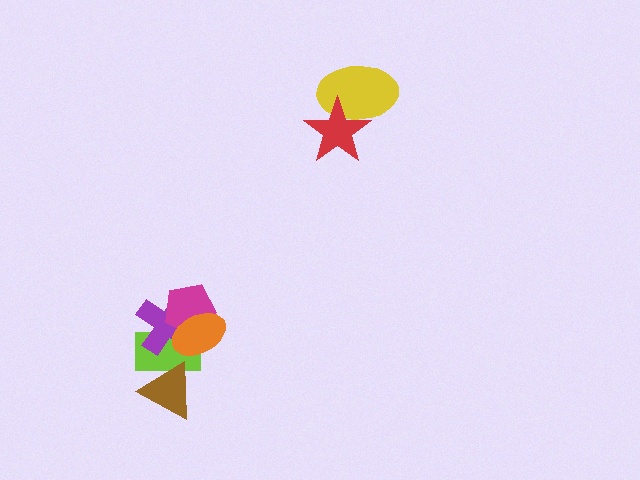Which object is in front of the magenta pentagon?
The orange ellipse is in front of the magenta pentagon.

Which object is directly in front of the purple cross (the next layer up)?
The magenta pentagon is directly in front of the purple cross.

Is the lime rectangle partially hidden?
Yes, it is partially covered by another shape.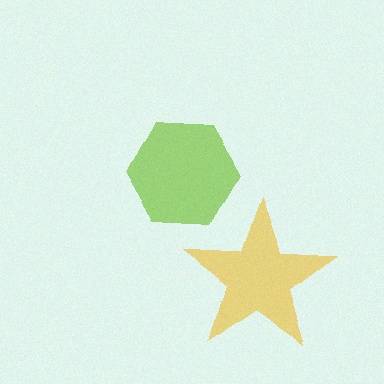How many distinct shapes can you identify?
There are 2 distinct shapes: a yellow star, a lime hexagon.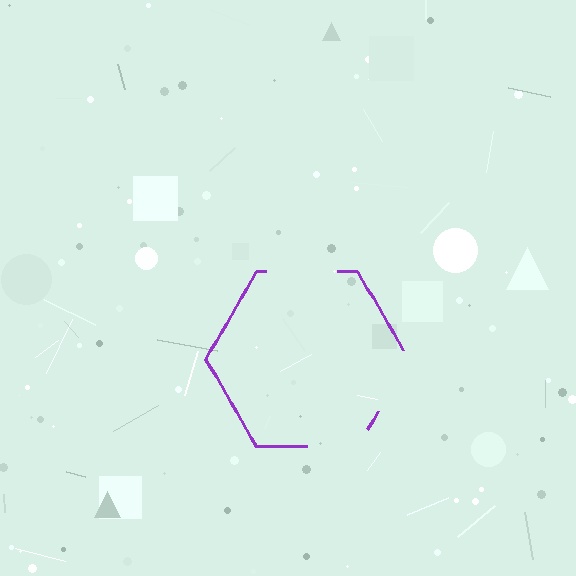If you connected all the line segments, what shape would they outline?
They would outline a hexagon.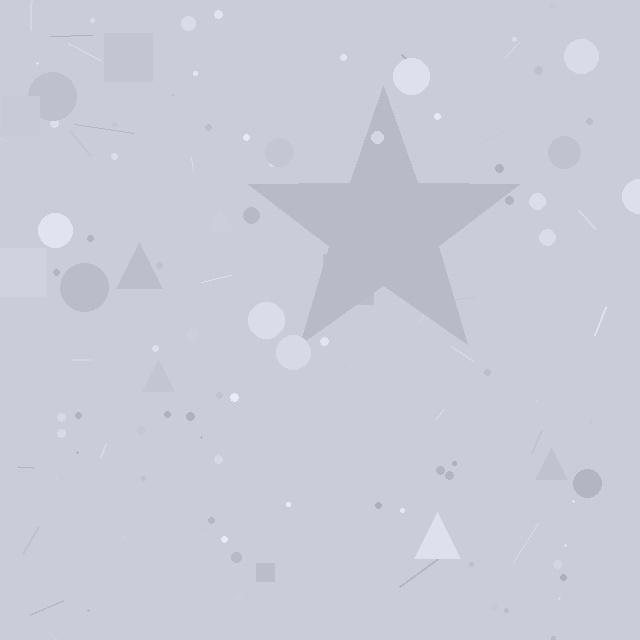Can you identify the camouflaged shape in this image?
The camouflaged shape is a star.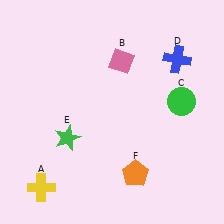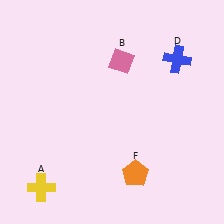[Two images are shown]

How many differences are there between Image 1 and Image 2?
There are 2 differences between the two images.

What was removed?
The green circle (C), the green star (E) were removed in Image 2.